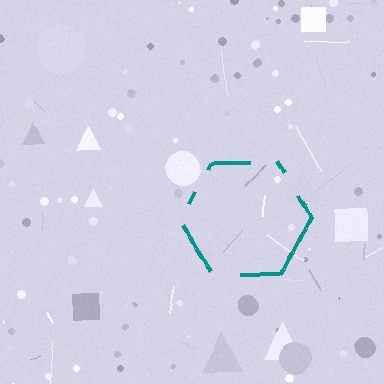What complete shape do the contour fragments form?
The contour fragments form a hexagon.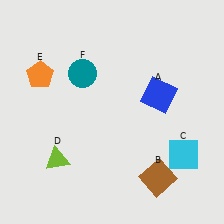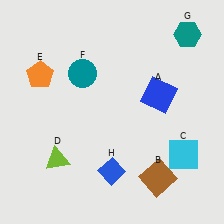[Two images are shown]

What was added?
A teal hexagon (G), a blue diamond (H) were added in Image 2.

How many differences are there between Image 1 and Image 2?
There are 2 differences between the two images.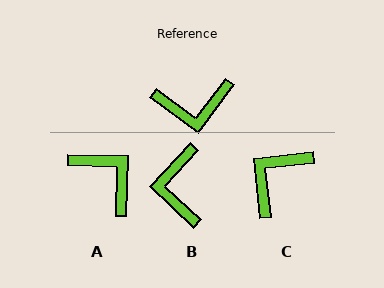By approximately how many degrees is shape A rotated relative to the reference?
Approximately 125 degrees counter-clockwise.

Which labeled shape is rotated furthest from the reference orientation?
C, about 137 degrees away.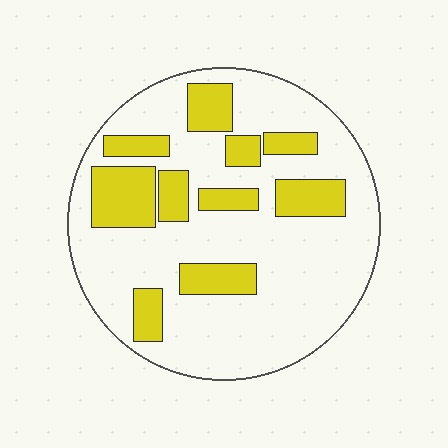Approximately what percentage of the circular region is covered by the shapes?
Approximately 25%.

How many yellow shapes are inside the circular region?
10.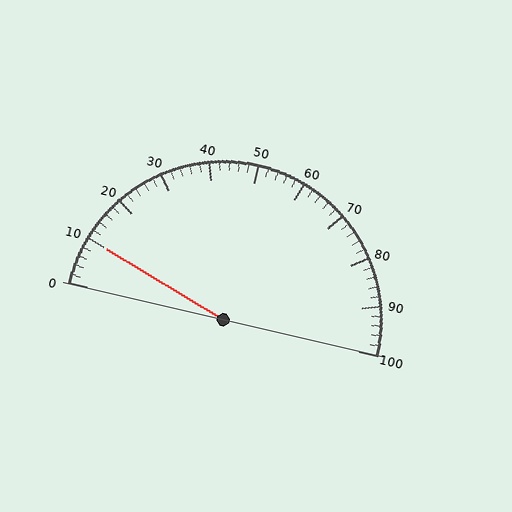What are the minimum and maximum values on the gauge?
The gauge ranges from 0 to 100.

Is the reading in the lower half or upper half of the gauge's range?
The reading is in the lower half of the range (0 to 100).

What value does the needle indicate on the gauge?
The needle indicates approximately 10.